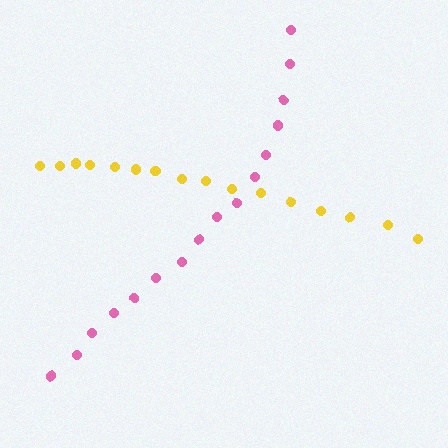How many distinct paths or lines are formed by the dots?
There are 2 distinct paths.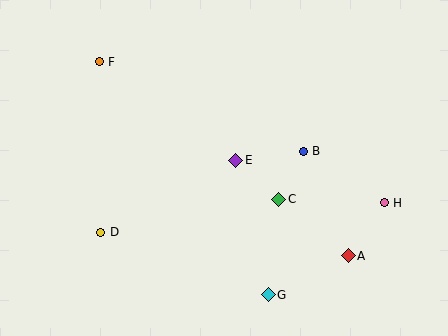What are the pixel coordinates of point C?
Point C is at (279, 199).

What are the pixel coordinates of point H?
Point H is at (384, 203).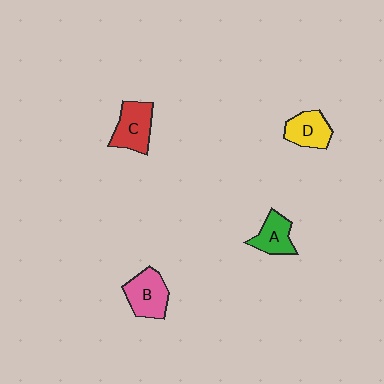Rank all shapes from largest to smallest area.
From largest to smallest: B (pink), C (red), D (yellow), A (green).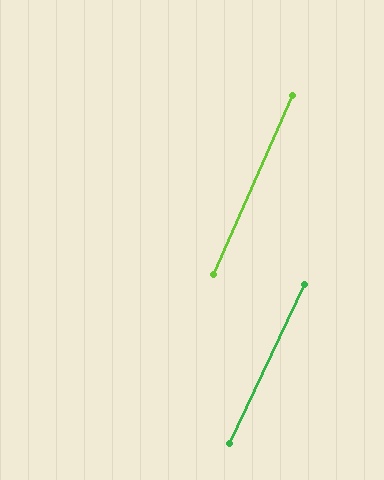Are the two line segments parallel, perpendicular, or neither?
Parallel — their directions differ by only 1.4°.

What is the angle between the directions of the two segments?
Approximately 1 degree.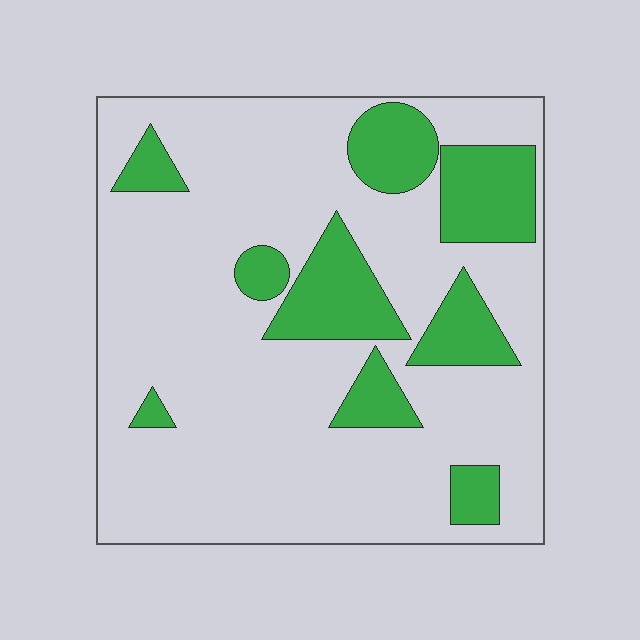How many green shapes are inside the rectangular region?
9.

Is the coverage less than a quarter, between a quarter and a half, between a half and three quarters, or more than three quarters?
Less than a quarter.